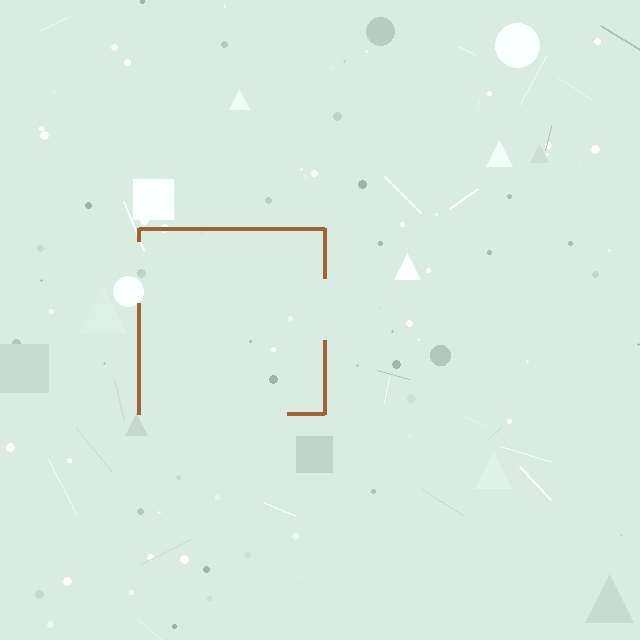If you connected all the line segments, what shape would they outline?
They would outline a square.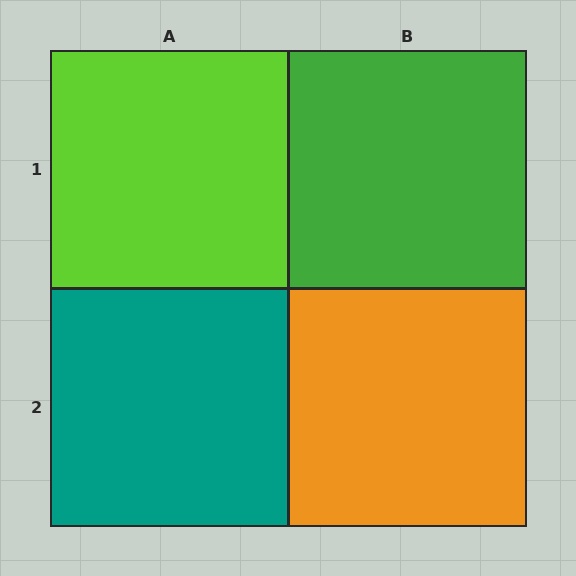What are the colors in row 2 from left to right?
Teal, orange.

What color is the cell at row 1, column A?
Lime.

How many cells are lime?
1 cell is lime.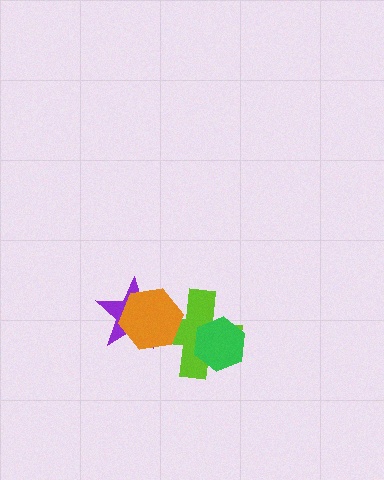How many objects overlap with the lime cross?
3 objects overlap with the lime cross.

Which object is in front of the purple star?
The orange hexagon is in front of the purple star.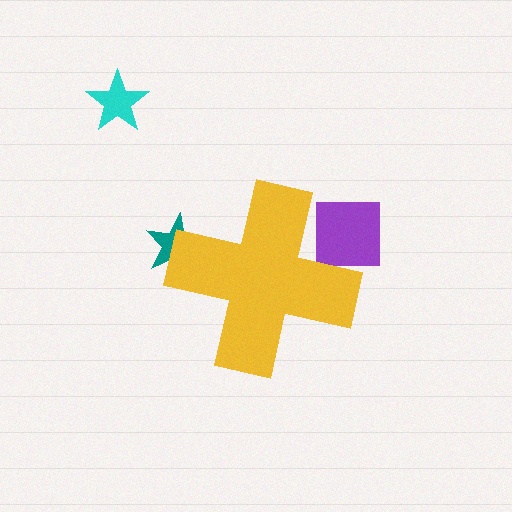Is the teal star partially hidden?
Yes, the teal star is partially hidden behind the yellow cross.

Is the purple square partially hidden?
Yes, the purple square is partially hidden behind the yellow cross.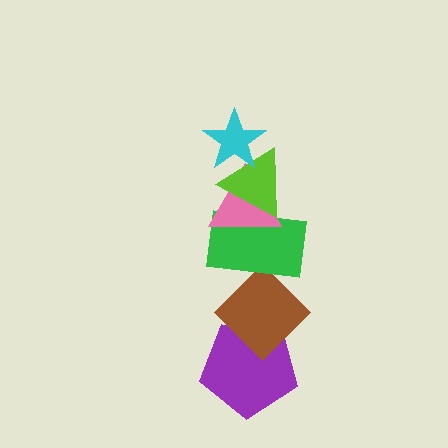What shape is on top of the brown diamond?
The green rectangle is on top of the brown diamond.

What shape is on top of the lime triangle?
The cyan star is on top of the lime triangle.